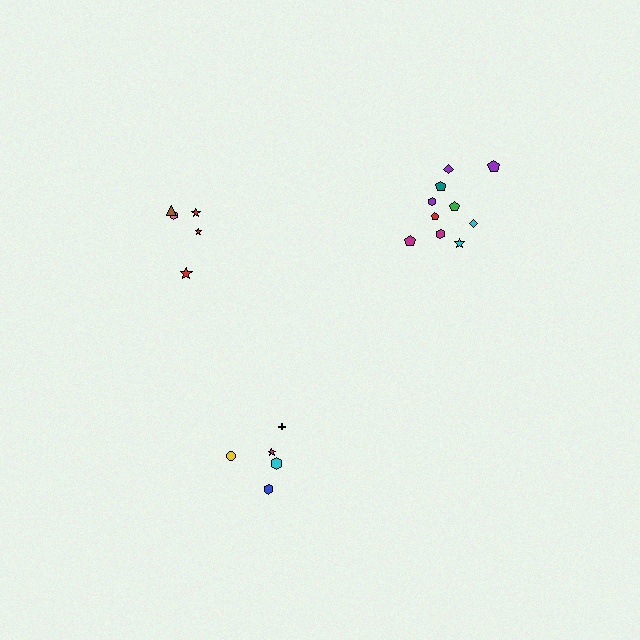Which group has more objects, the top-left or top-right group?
The top-right group.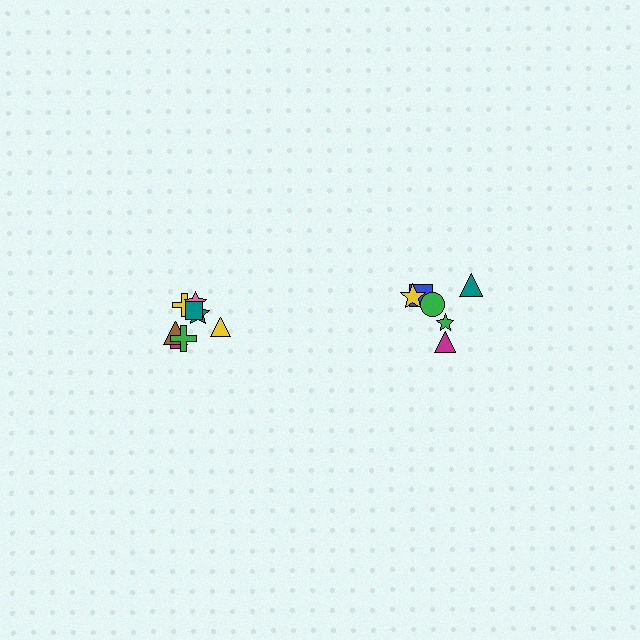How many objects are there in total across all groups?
There are 14 objects.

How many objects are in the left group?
There are 8 objects.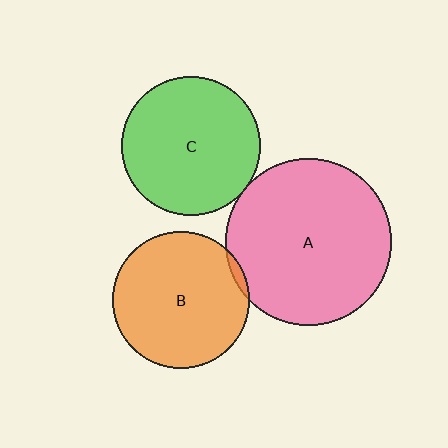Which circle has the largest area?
Circle A (pink).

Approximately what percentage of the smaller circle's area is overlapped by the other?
Approximately 5%.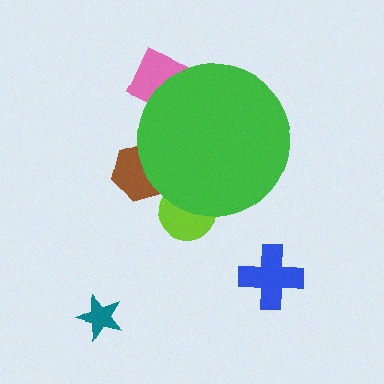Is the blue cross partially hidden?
No, the blue cross is fully visible.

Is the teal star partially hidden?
No, the teal star is fully visible.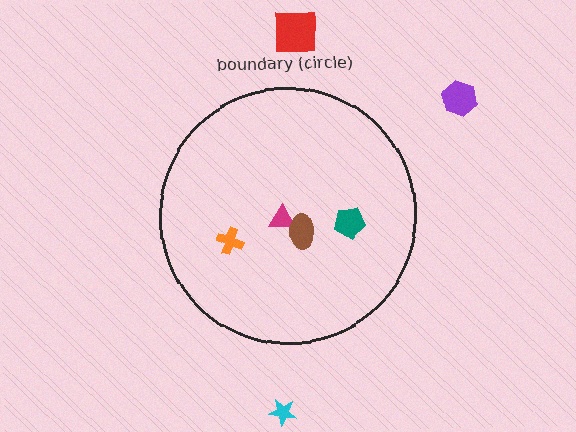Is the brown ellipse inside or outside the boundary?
Inside.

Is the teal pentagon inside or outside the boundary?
Inside.